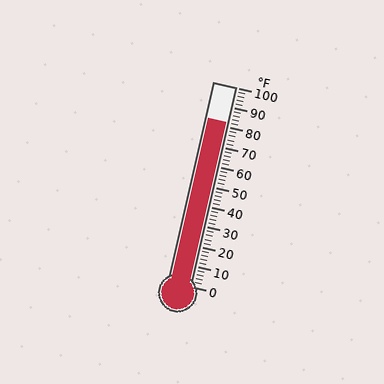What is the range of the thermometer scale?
The thermometer scale ranges from 0°F to 100°F.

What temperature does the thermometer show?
The thermometer shows approximately 82°F.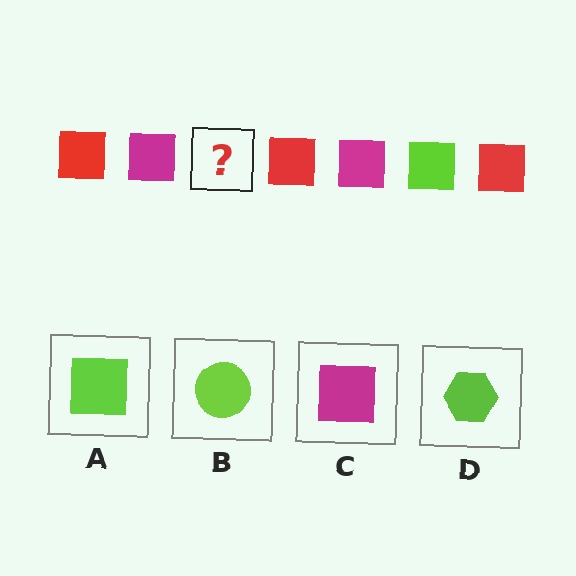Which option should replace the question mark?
Option A.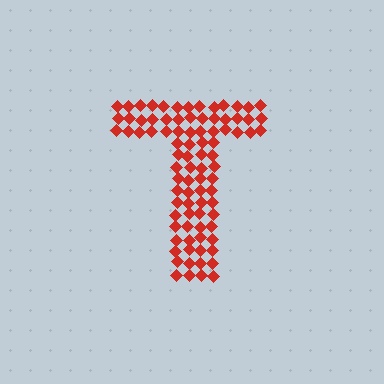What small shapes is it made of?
It is made of small diamonds.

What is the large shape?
The large shape is the letter T.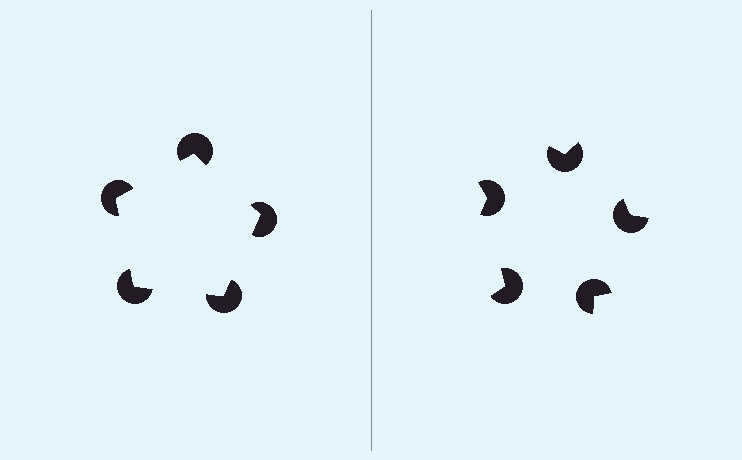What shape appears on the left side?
An illusory pentagon.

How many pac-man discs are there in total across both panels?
10 — 5 on each side.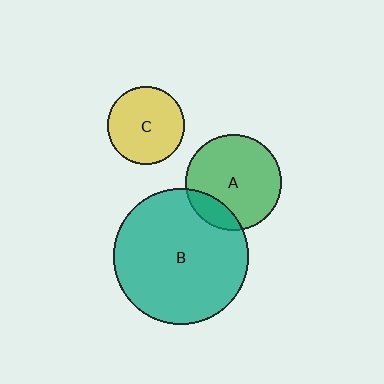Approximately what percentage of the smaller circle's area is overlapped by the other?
Approximately 15%.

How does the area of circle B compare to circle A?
Approximately 2.0 times.